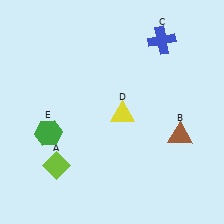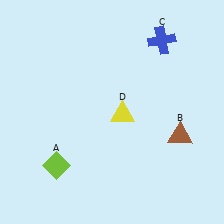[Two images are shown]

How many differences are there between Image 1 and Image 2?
There is 1 difference between the two images.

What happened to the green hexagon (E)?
The green hexagon (E) was removed in Image 2. It was in the bottom-left area of Image 1.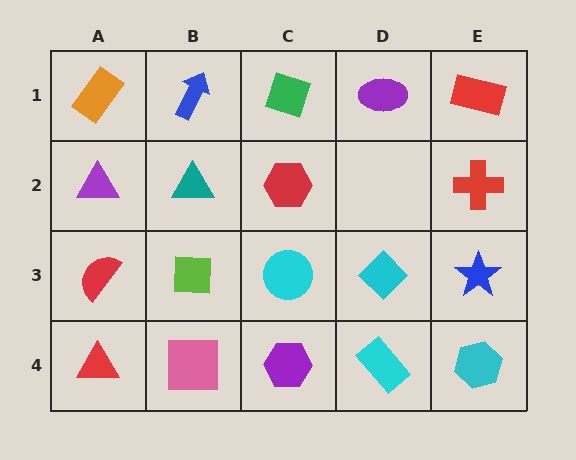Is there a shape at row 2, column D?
No, that cell is empty.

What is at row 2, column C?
A red hexagon.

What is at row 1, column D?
A purple ellipse.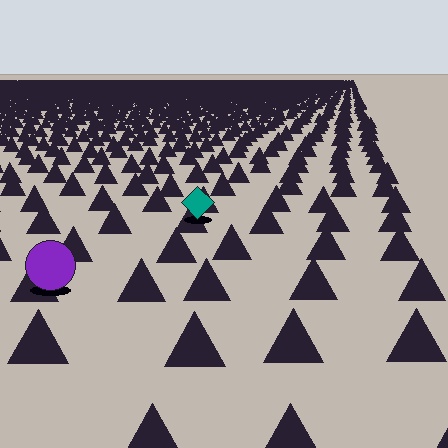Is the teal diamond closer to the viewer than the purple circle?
No. The purple circle is closer — you can tell from the texture gradient: the ground texture is coarser near it.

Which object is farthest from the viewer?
The teal diamond is farthest from the viewer. It appears smaller and the ground texture around it is denser.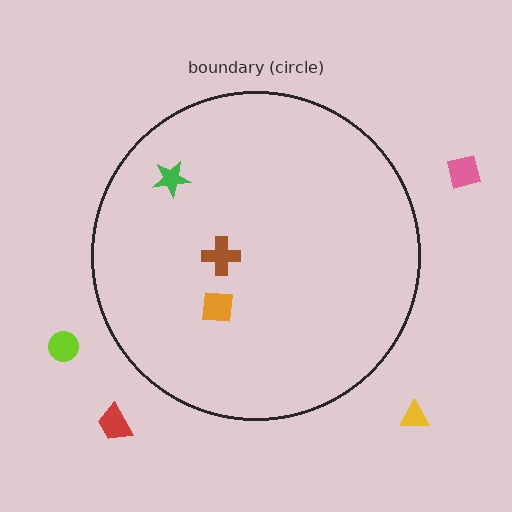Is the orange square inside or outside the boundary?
Inside.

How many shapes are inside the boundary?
3 inside, 4 outside.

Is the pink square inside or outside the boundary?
Outside.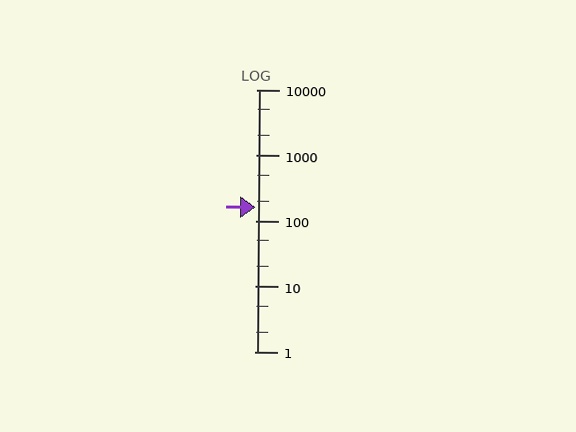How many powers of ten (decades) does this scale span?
The scale spans 4 decades, from 1 to 10000.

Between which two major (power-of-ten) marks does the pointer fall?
The pointer is between 100 and 1000.